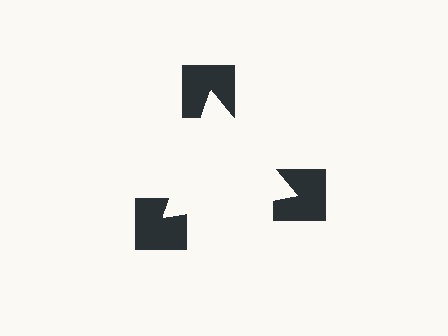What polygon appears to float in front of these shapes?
An illusory triangle — its edges are inferred from the aligned wedge cuts in the notched squares, not physically drawn.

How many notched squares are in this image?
There are 3 — one at each vertex of the illusory triangle.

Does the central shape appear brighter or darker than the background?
It typically appears slightly brighter than the background, even though no actual brightness change is drawn.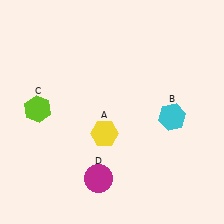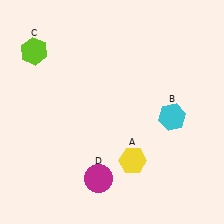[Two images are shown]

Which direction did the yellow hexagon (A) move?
The yellow hexagon (A) moved right.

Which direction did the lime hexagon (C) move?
The lime hexagon (C) moved up.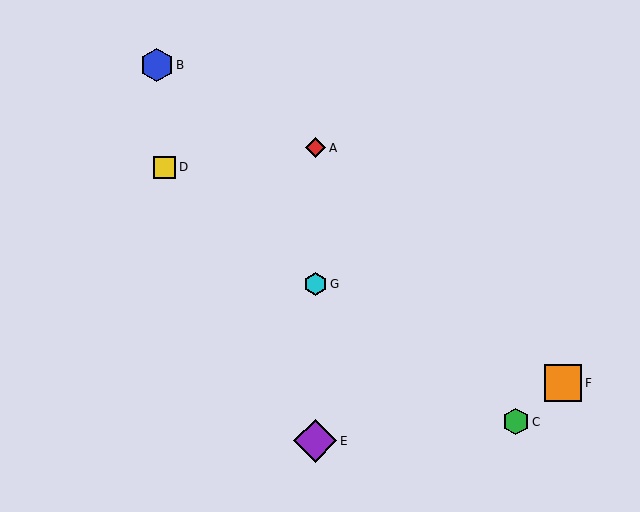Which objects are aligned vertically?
Objects A, E, G are aligned vertically.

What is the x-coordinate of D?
Object D is at x≈165.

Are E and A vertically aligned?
Yes, both are at x≈315.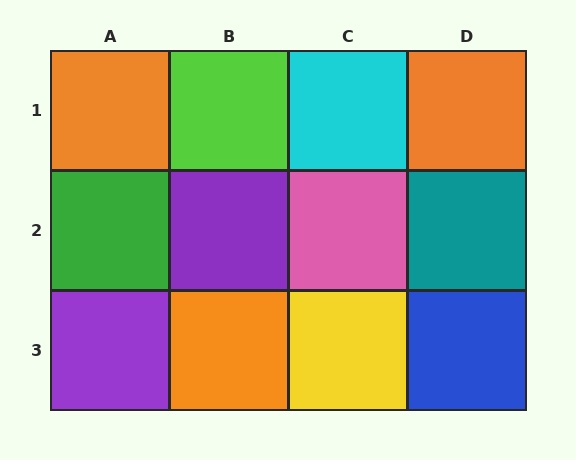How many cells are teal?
1 cell is teal.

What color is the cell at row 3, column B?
Orange.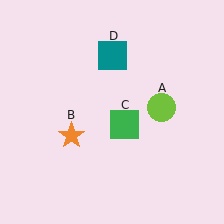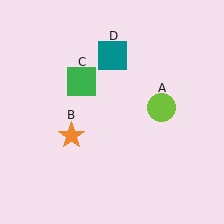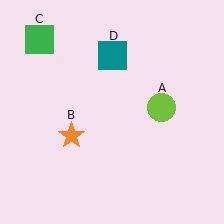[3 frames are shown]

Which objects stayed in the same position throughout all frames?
Lime circle (object A) and orange star (object B) and teal square (object D) remained stationary.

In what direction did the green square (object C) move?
The green square (object C) moved up and to the left.